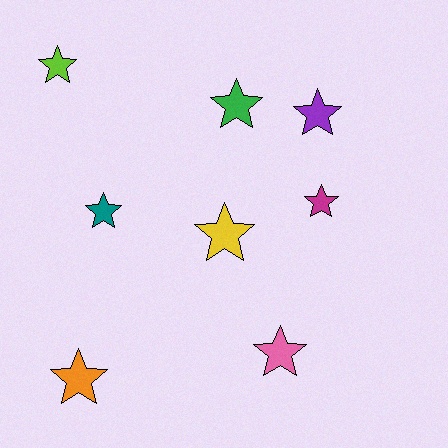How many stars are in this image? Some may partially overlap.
There are 8 stars.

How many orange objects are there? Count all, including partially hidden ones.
There is 1 orange object.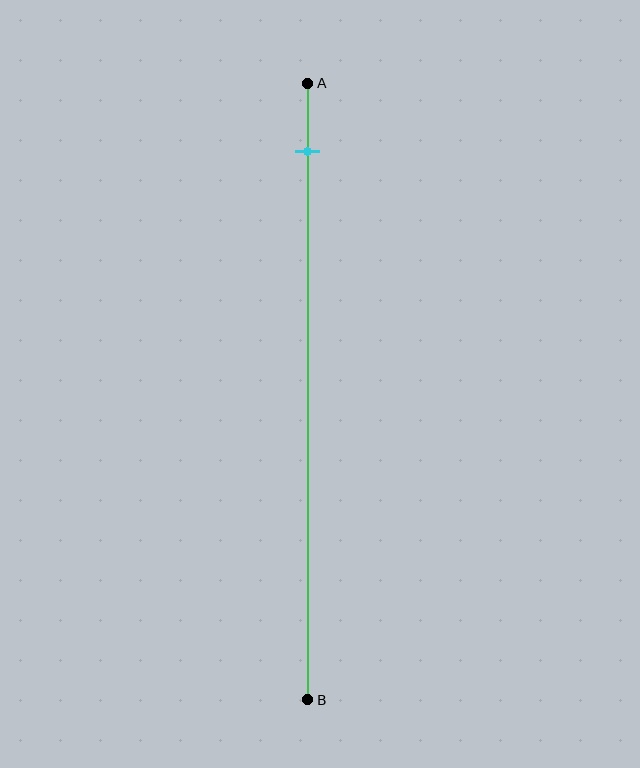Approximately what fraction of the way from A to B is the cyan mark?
The cyan mark is approximately 10% of the way from A to B.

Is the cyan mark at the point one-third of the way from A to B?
No, the mark is at about 10% from A, not at the 33% one-third point.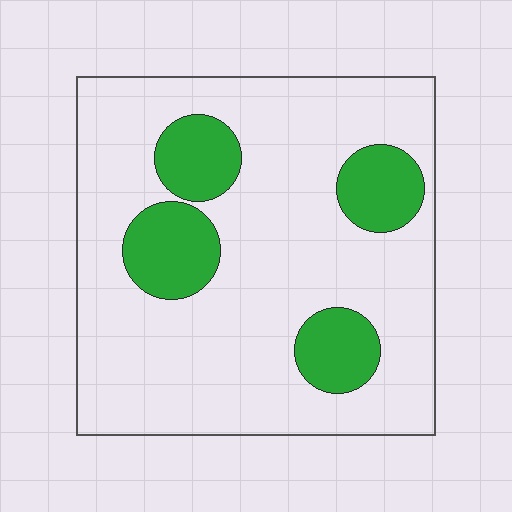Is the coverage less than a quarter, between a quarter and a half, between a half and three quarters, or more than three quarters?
Less than a quarter.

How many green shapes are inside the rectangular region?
4.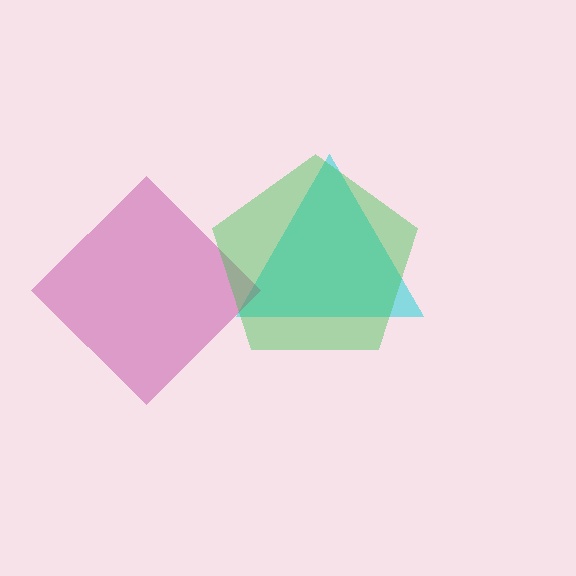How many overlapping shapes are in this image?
There are 3 overlapping shapes in the image.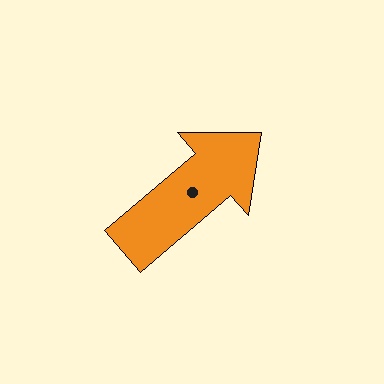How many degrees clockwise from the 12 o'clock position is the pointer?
Approximately 50 degrees.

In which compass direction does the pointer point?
Northeast.